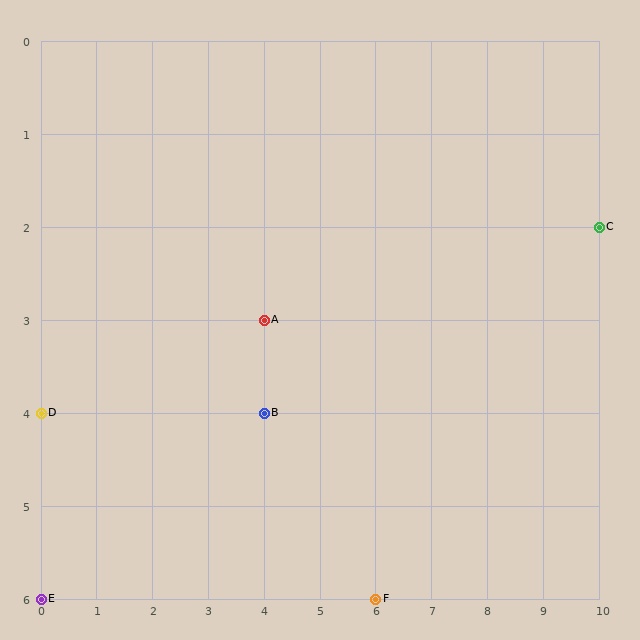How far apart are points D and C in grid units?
Points D and C are 10 columns and 2 rows apart (about 10.2 grid units diagonally).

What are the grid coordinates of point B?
Point B is at grid coordinates (4, 4).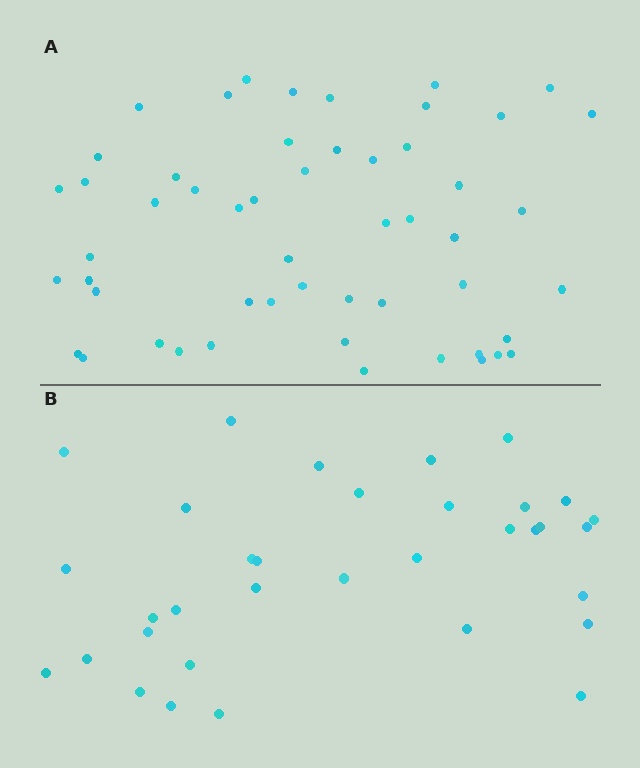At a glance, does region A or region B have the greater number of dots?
Region A (the top region) has more dots.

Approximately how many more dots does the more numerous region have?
Region A has approximately 20 more dots than region B.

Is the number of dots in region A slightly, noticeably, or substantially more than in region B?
Region A has substantially more. The ratio is roughly 1.6 to 1.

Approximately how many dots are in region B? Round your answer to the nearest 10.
About 30 dots. (The exact count is 34, which rounds to 30.)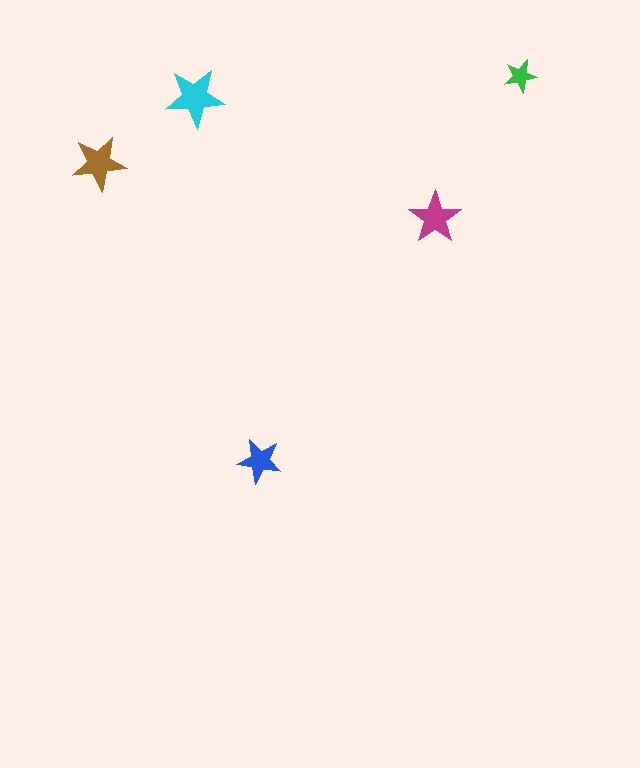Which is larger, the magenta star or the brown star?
The brown one.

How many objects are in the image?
There are 5 objects in the image.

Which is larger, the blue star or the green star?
The blue one.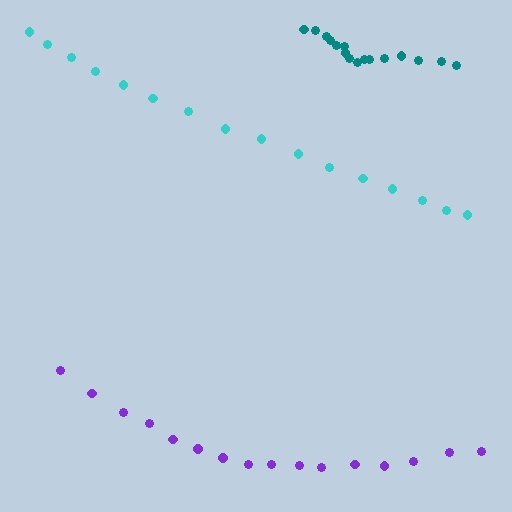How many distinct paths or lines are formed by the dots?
There are 3 distinct paths.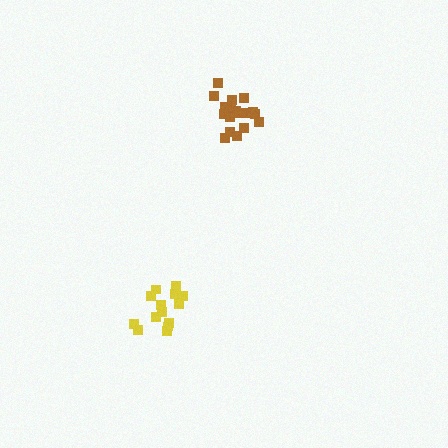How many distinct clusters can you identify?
There are 2 distinct clusters.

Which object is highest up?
The brown cluster is topmost.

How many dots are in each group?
Group 1: 14 dots, Group 2: 18 dots (32 total).